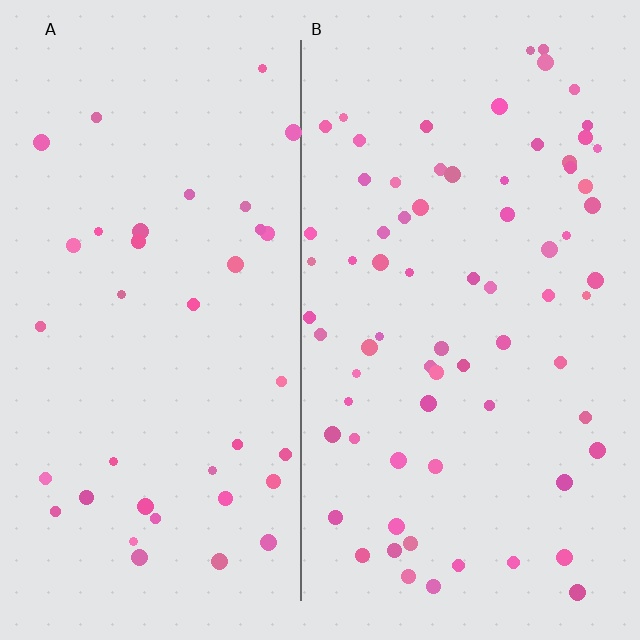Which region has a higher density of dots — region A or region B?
B (the right).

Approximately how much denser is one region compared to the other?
Approximately 1.9× — region B over region A.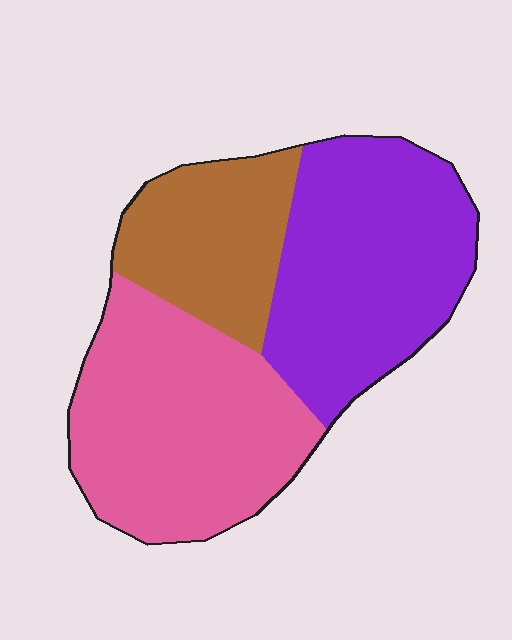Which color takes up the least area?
Brown, at roughly 20%.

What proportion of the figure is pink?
Pink takes up about two fifths (2/5) of the figure.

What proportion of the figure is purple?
Purple takes up about three eighths (3/8) of the figure.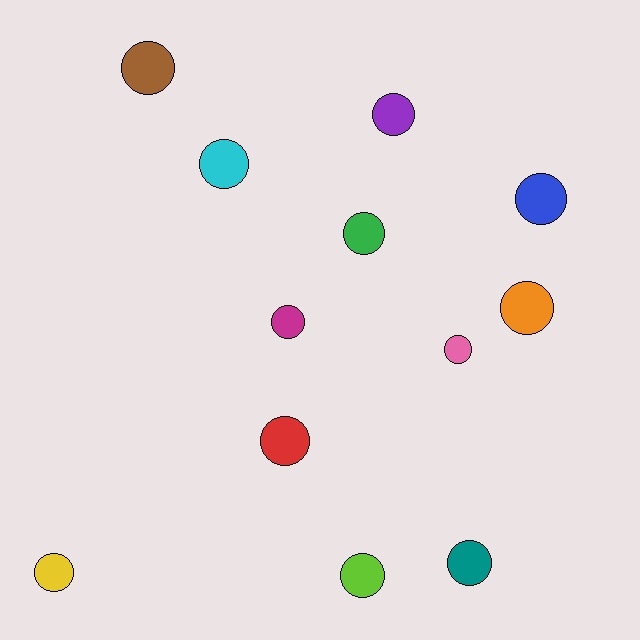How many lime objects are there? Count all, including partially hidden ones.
There is 1 lime object.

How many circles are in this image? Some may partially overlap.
There are 12 circles.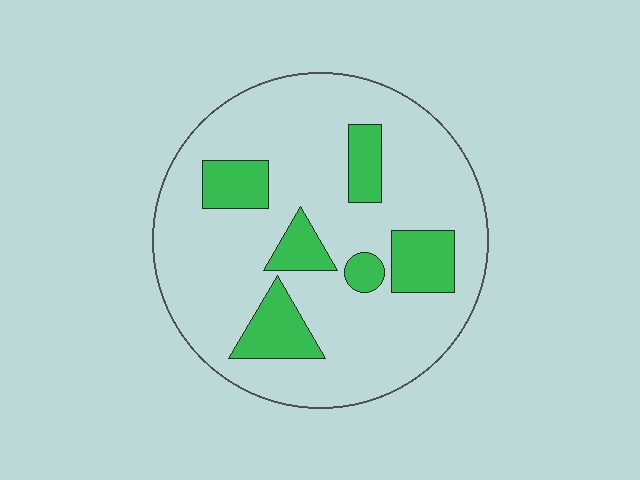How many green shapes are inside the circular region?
6.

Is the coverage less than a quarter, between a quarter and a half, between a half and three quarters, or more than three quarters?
Less than a quarter.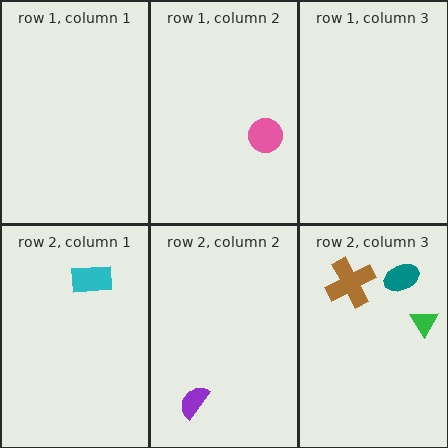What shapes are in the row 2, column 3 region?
The brown cross, the green triangle, the teal ellipse.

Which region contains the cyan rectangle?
The row 2, column 1 region.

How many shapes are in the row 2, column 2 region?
1.